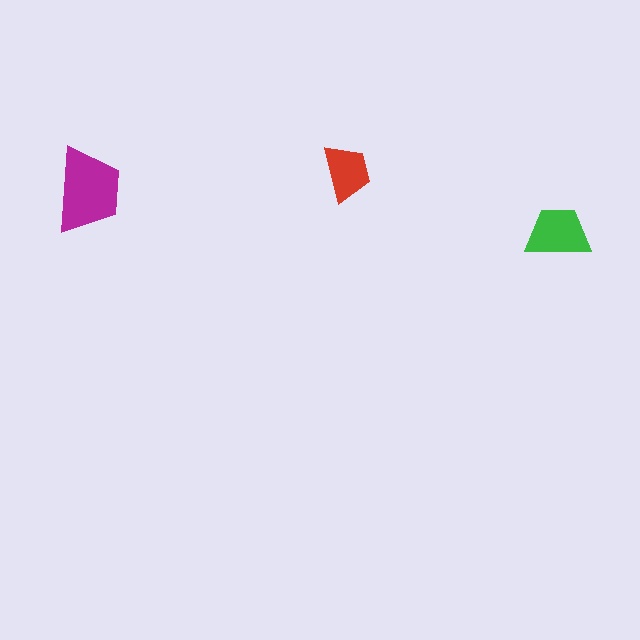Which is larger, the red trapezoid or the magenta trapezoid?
The magenta one.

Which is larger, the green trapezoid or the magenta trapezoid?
The magenta one.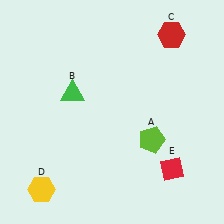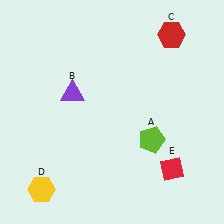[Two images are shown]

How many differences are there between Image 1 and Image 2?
There is 1 difference between the two images.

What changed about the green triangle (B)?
In Image 1, B is green. In Image 2, it changed to purple.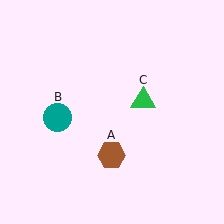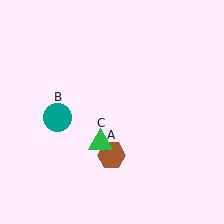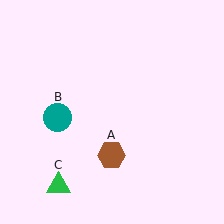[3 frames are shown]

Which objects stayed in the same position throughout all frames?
Brown hexagon (object A) and teal circle (object B) remained stationary.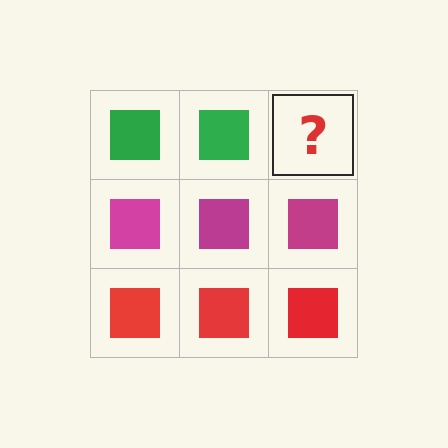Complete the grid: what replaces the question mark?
The question mark should be replaced with a green square.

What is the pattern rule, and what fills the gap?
The rule is that each row has a consistent color. The gap should be filled with a green square.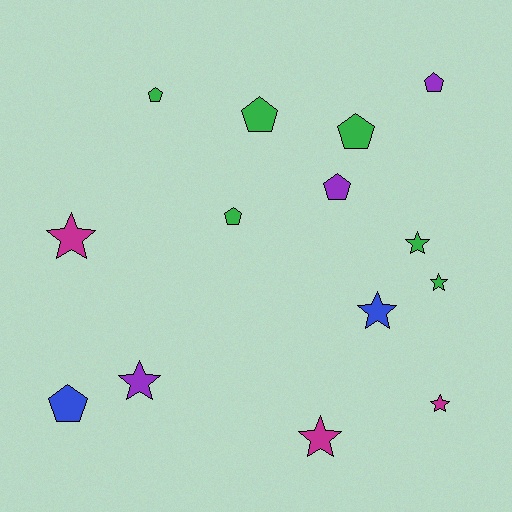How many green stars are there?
There are 2 green stars.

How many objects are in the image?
There are 14 objects.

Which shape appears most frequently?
Star, with 7 objects.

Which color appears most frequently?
Green, with 6 objects.